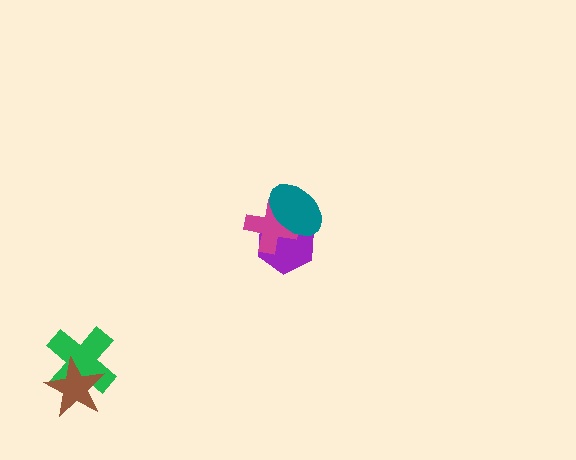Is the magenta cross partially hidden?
Yes, it is partially covered by another shape.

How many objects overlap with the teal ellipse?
2 objects overlap with the teal ellipse.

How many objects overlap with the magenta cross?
2 objects overlap with the magenta cross.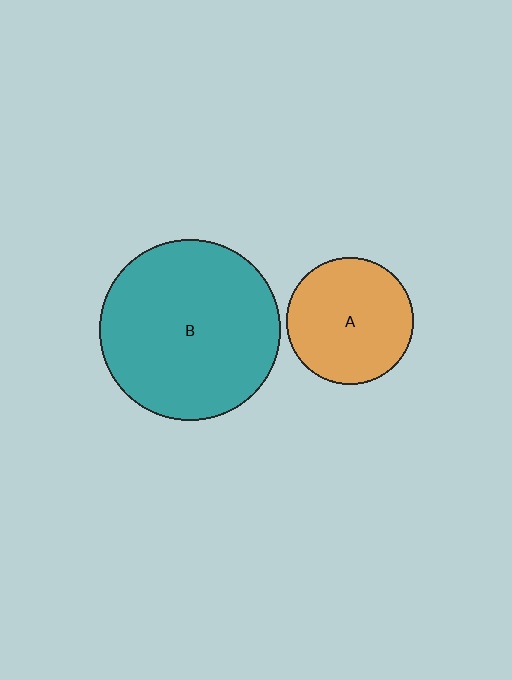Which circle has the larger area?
Circle B (teal).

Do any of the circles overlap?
No, none of the circles overlap.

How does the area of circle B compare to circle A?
Approximately 2.0 times.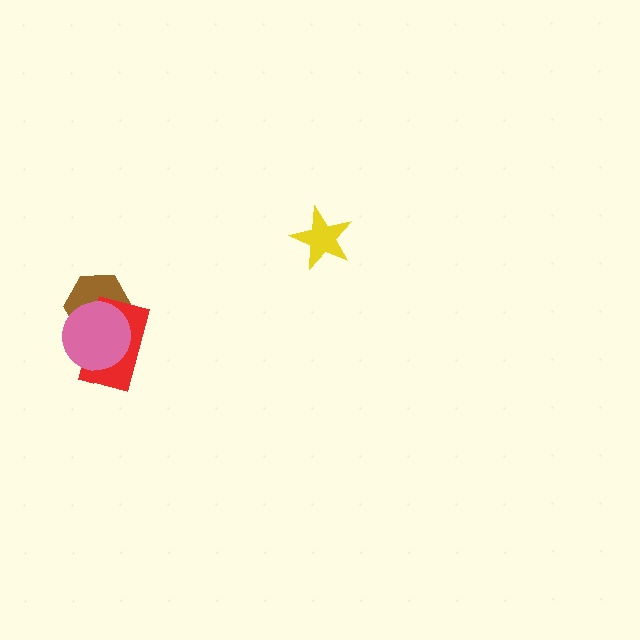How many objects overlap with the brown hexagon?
2 objects overlap with the brown hexagon.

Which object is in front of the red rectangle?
The pink circle is in front of the red rectangle.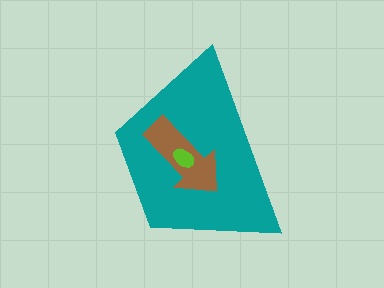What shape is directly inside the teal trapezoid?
The brown arrow.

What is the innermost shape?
The lime ellipse.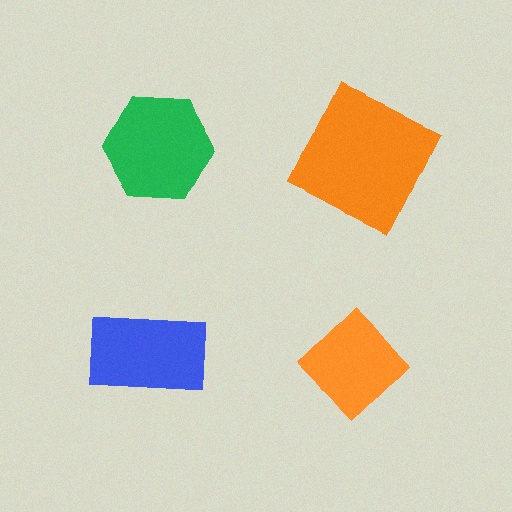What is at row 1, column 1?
A green hexagon.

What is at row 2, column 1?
A blue rectangle.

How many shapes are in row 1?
2 shapes.